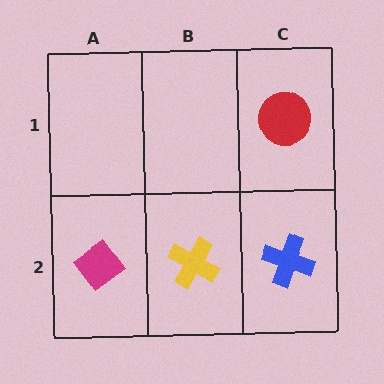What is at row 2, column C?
A blue cross.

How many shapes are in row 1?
1 shape.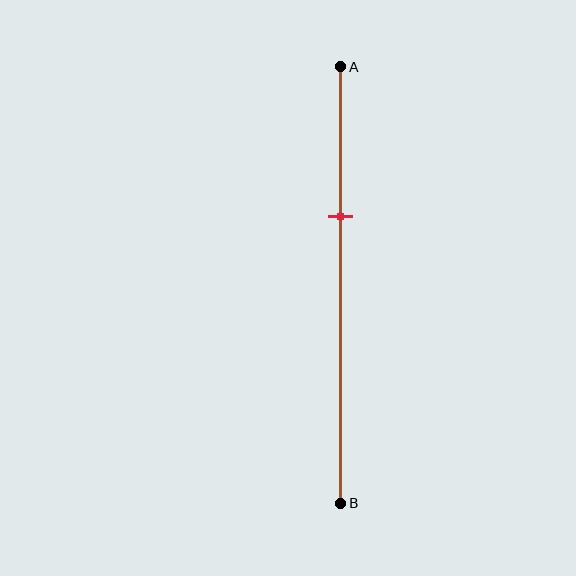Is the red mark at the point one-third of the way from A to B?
Yes, the mark is approximately at the one-third point.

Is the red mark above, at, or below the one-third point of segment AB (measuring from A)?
The red mark is approximately at the one-third point of segment AB.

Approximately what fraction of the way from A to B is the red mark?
The red mark is approximately 35% of the way from A to B.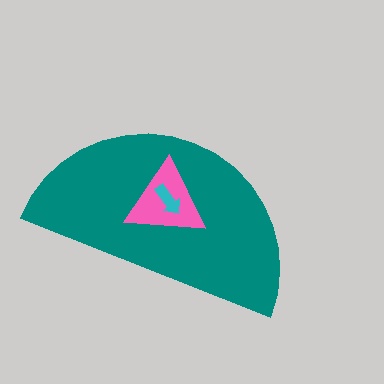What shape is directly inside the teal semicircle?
The pink triangle.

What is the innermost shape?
The cyan arrow.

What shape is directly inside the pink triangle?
The cyan arrow.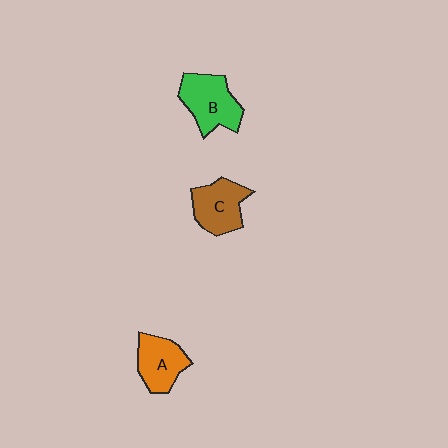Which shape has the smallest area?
Shape A (orange).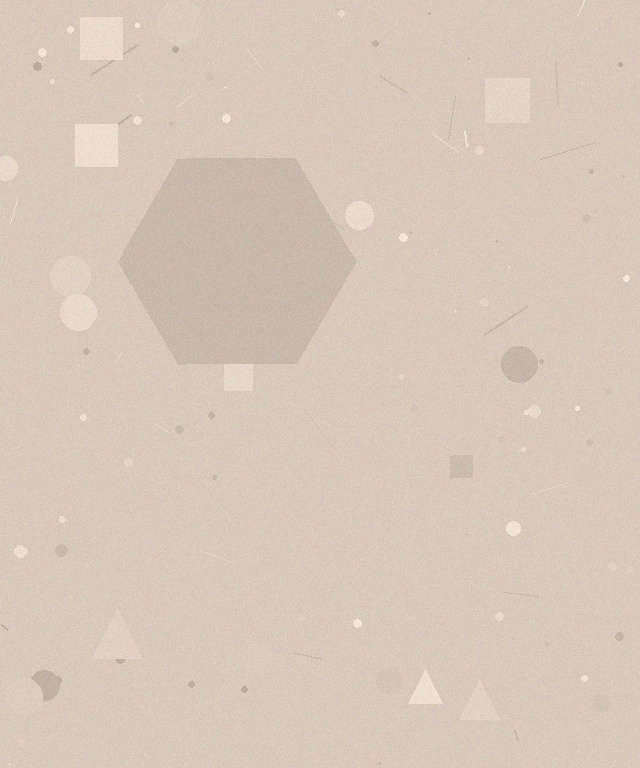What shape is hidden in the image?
A hexagon is hidden in the image.